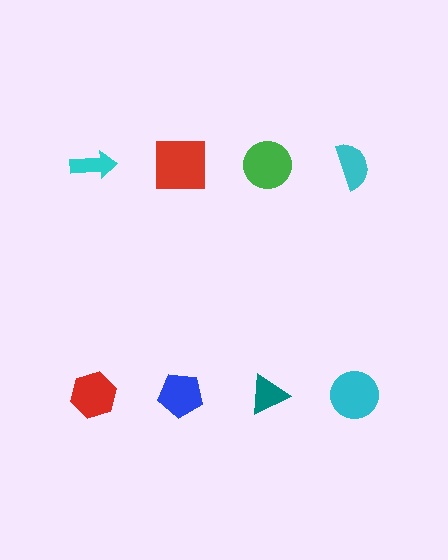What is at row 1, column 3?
A green circle.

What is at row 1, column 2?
A red square.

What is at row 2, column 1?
A red hexagon.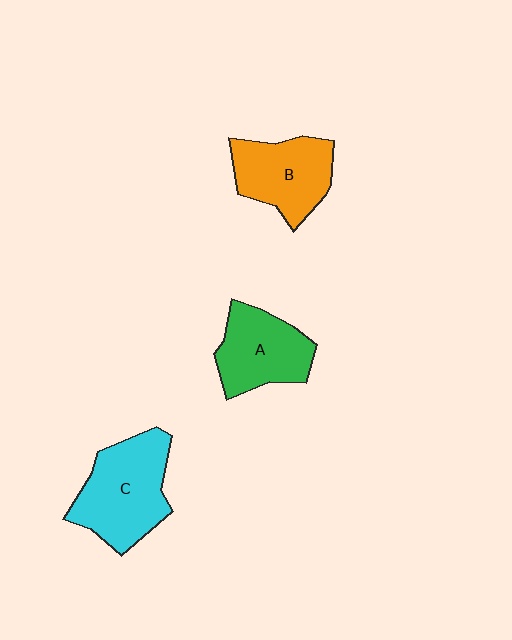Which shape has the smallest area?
Shape A (green).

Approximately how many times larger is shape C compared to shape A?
Approximately 1.3 times.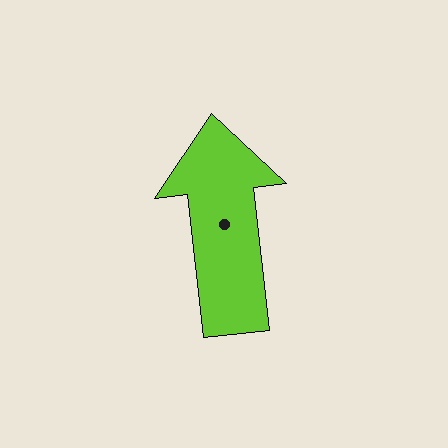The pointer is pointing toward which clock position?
Roughly 12 o'clock.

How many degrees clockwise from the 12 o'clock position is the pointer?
Approximately 354 degrees.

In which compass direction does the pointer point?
North.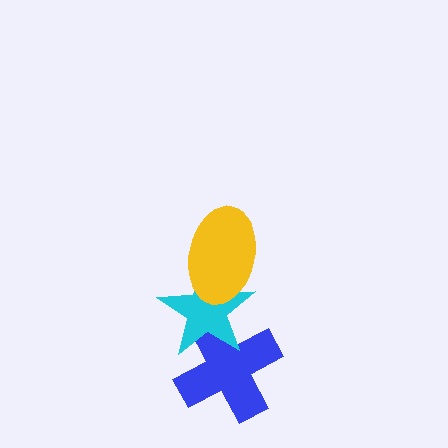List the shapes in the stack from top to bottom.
From top to bottom: the yellow ellipse, the cyan star, the blue cross.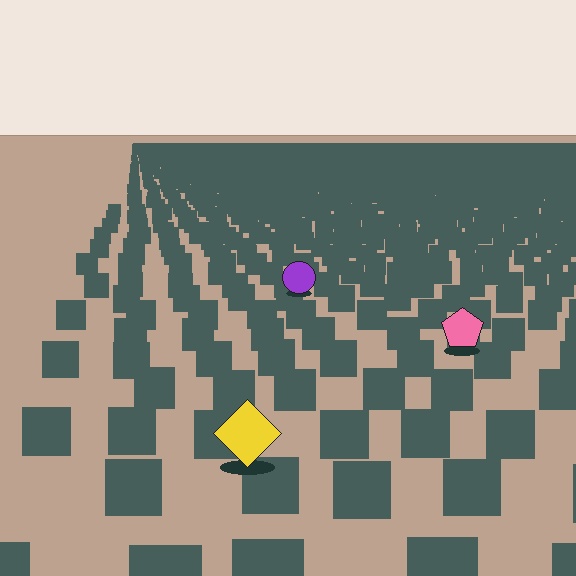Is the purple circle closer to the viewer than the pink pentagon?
No. The pink pentagon is closer — you can tell from the texture gradient: the ground texture is coarser near it.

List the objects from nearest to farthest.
From nearest to farthest: the yellow diamond, the pink pentagon, the purple circle.